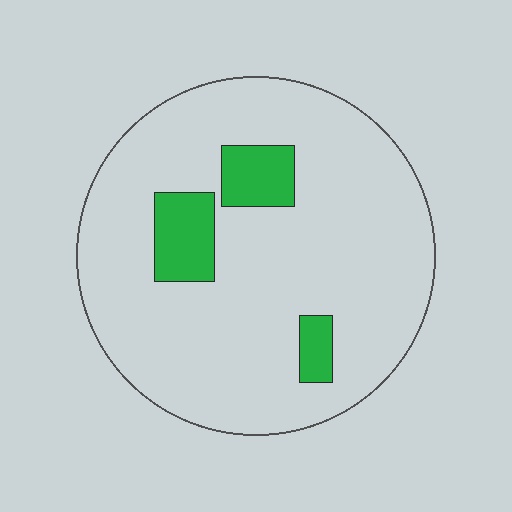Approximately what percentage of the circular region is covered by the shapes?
Approximately 10%.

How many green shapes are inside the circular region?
3.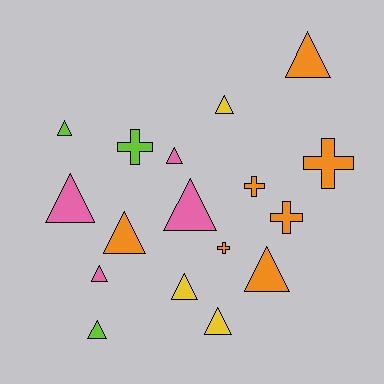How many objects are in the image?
There are 17 objects.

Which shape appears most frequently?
Triangle, with 12 objects.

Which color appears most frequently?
Orange, with 7 objects.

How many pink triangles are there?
There are 4 pink triangles.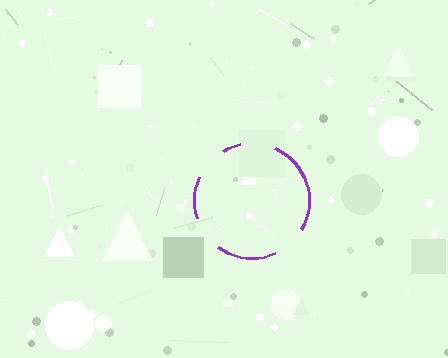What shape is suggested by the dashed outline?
The dashed outline suggests a circle.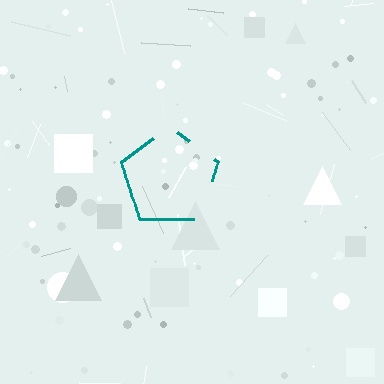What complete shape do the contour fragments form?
The contour fragments form a pentagon.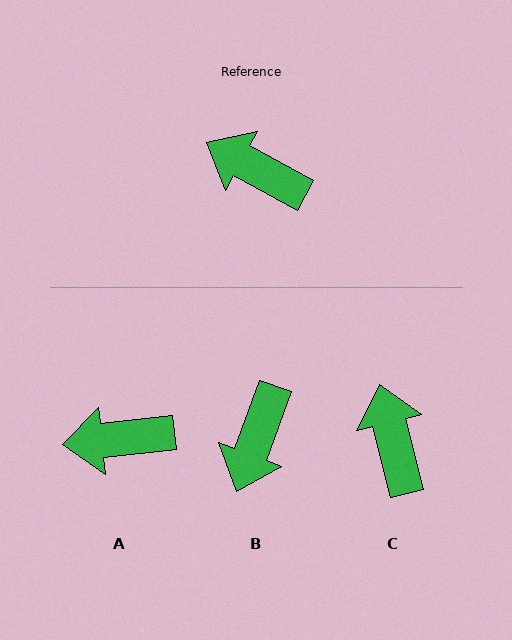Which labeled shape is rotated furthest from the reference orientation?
B, about 98 degrees away.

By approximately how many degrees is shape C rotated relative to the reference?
Approximately 47 degrees clockwise.